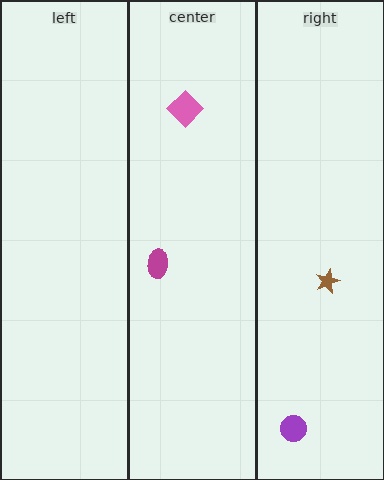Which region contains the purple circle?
The right region.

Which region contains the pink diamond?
The center region.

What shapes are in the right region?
The brown star, the purple circle.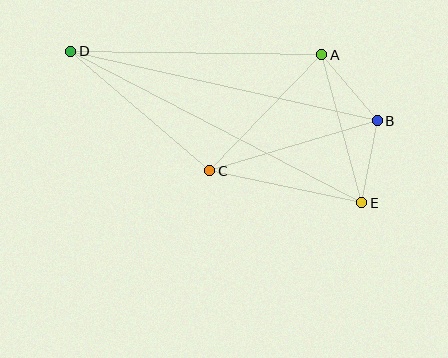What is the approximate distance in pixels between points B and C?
The distance between B and C is approximately 175 pixels.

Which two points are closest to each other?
Points B and E are closest to each other.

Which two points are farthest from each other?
Points D and E are farthest from each other.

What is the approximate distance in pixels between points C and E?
The distance between C and E is approximately 155 pixels.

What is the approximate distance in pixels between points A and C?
The distance between A and C is approximately 161 pixels.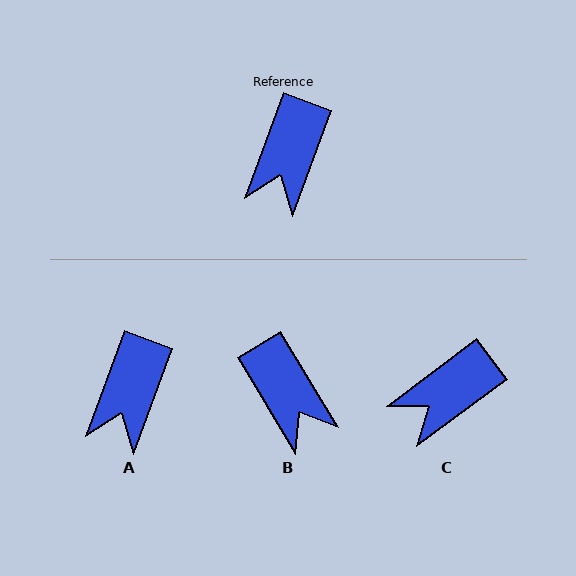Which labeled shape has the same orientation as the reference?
A.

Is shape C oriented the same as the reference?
No, it is off by about 33 degrees.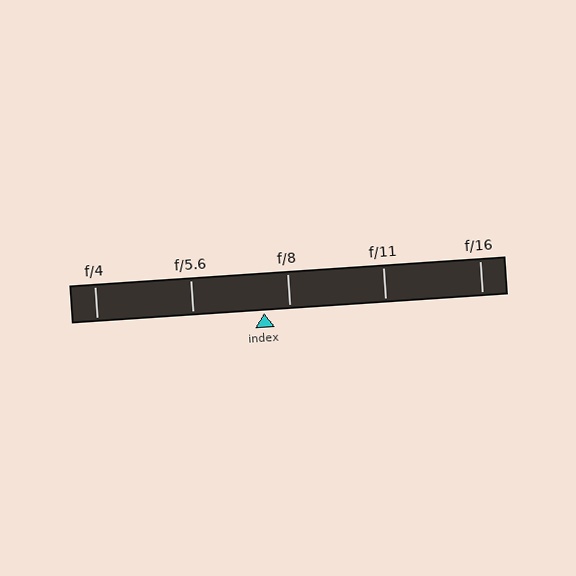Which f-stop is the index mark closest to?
The index mark is closest to f/8.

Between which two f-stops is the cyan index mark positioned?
The index mark is between f/5.6 and f/8.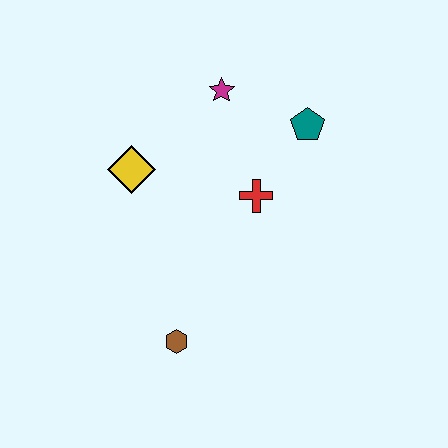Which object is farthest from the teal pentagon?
The brown hexagon is farthest from the teal pentagon.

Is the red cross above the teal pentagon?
No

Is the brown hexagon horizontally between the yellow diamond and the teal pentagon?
Yes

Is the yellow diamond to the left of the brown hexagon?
Yes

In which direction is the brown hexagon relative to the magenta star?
The brown hexagon is below the magenta star.